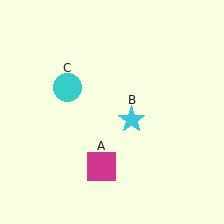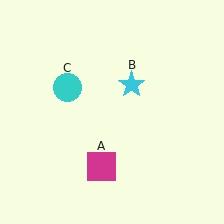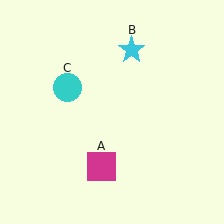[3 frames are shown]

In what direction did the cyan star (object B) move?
The cyan star (object B) moved up.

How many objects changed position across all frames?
1 object changed position: cyan star (object B).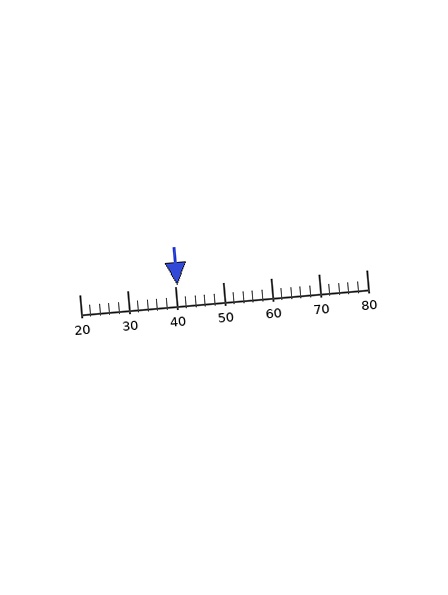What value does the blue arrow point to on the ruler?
The blue arrow points to approximately 41.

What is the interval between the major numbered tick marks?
The major tick marks are spaced 10 units apart.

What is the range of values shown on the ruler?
The ruler shows values from 20 to 80.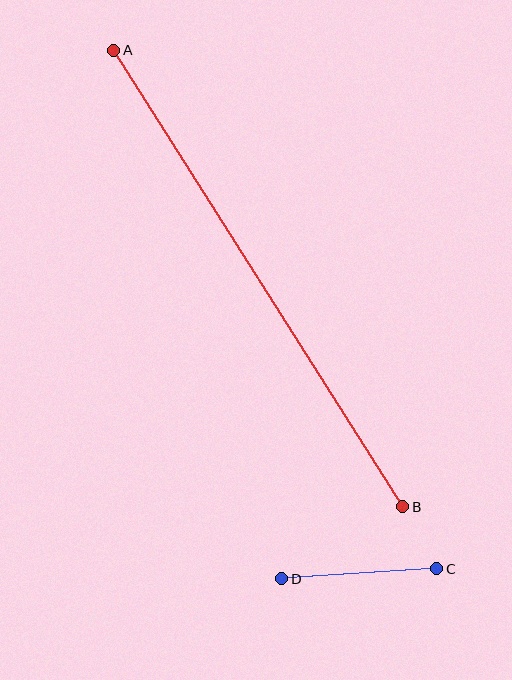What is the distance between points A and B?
The distance is approximately 540 pixels.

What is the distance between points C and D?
The distance is approximately 155 pixels.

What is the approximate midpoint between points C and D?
The midpoint is at approximately (359, 574) pixels.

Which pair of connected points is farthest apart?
Points A and B are farthest apart.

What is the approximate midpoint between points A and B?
The midpoint is at approximately (258, 278) pixels.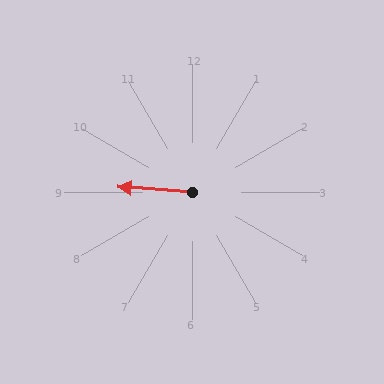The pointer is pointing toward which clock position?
Roughly 9 o'clock.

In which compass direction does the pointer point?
West.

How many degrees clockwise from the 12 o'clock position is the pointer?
Approximately 274 degrees.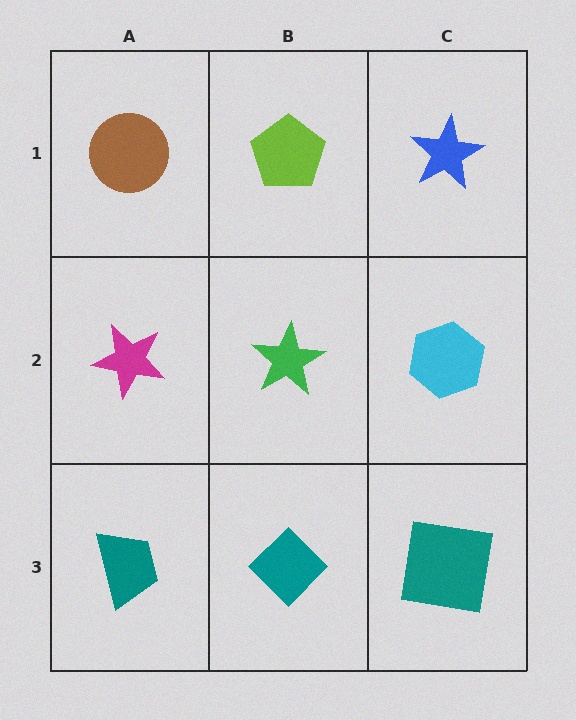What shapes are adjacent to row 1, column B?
A green star (row 2, column B), a brown circle (row 1, column A), a blue star (row 1, column C).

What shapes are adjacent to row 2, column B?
A lime pentagon (row 1, column B), a teal diamond (row 3, column B), a magenta star (row 2, column A), a cyan hexagon (row 2, column C).